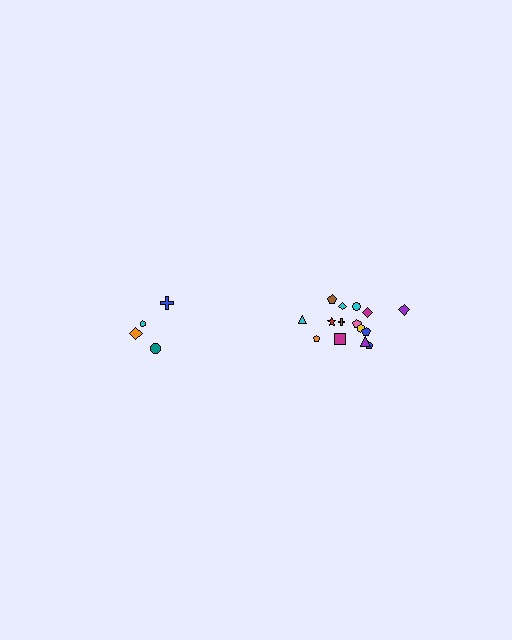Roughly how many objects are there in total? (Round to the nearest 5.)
Roughly 20 objects in total.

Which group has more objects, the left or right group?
The right group.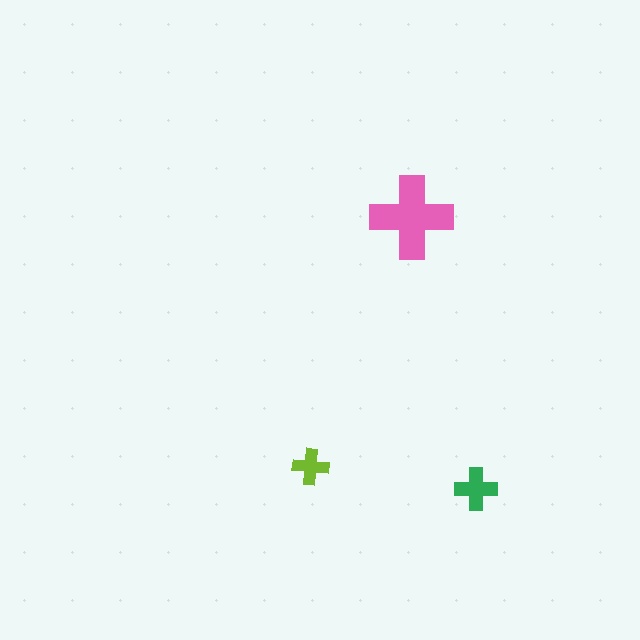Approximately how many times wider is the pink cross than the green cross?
About 2 times wider.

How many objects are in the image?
There are 3 objects in the image.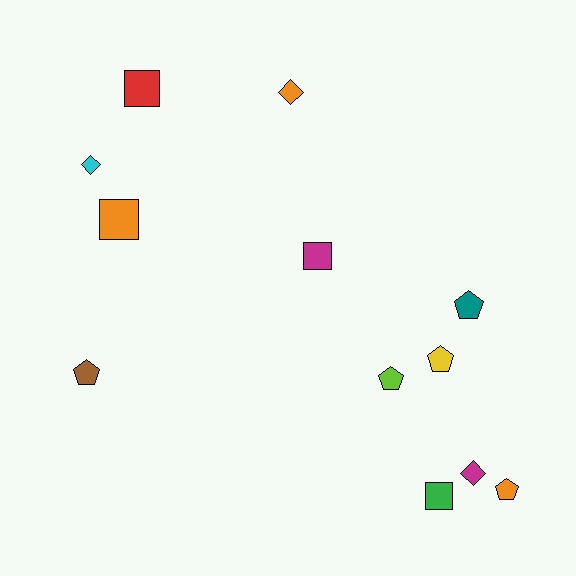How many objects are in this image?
There are 12 objects.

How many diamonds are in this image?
There are 3 diamonds.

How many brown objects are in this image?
There is 1 brown object.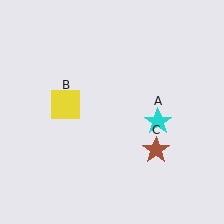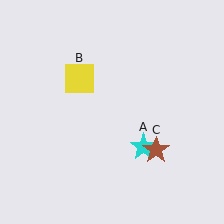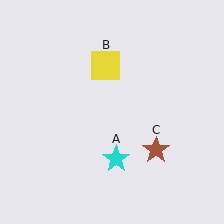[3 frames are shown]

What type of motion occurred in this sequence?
The cyan star (object A), yellow square (object B) rotated clockwise around the center of the scene.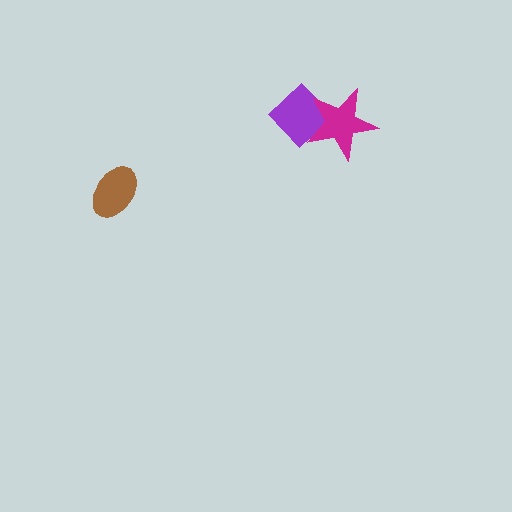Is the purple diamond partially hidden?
Yes, it is partially covered by another shape.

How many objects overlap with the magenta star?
1 object overlaps with the magenta star.